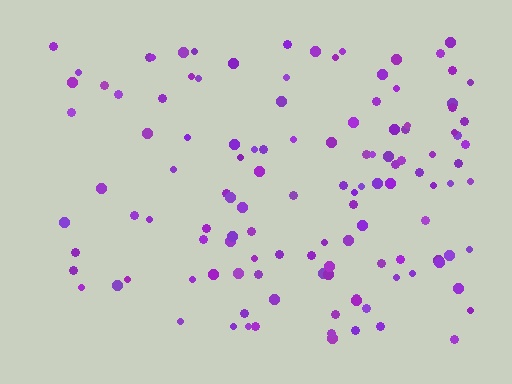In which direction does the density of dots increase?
From left to right, with the right side densest.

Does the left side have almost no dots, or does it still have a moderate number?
Still a moderate number, just noticeably fewer than the right.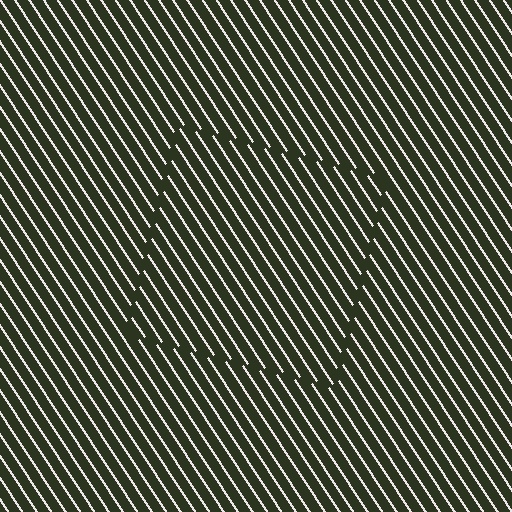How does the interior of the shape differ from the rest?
The interior of the shape contains the same grating, shifted by half a period — the contour is defined by the phase discontinuity where line-ends from the inner and outer gratings abut.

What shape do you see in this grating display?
An illusory square. The interior of the shape contains the same grating, shifted by half a period — the contour is defined by the phase discontinuity where line-ends from the inner and outer gratings abut.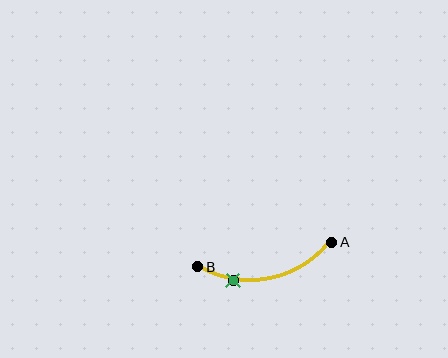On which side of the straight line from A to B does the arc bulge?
The arc bulges below the straight line connecting A and B.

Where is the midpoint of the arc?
The arc midpoint is the point on the curve farthest from the straight line joining A and B. It sits below that line.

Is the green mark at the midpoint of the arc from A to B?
No. The green mark lies on the arc but is closer to endpoint B. The arc midpoint would be at the point on the curve equidistant along the arc from both A and B.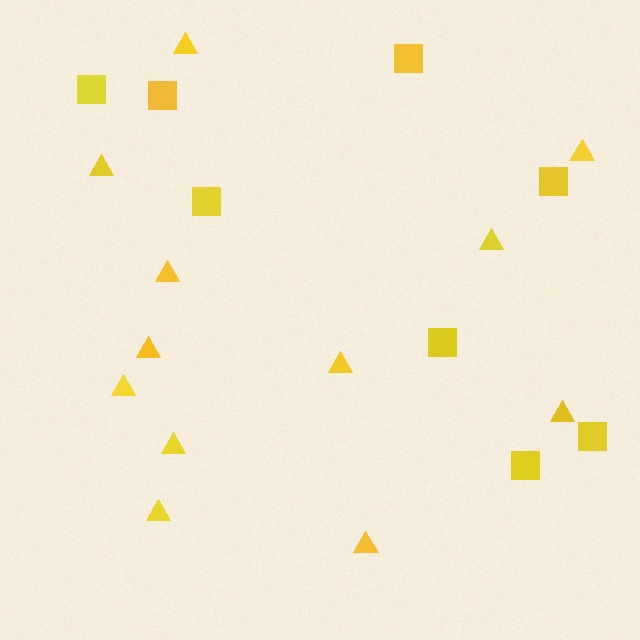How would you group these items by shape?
There are 2 groups: one group of squares (8) and one group of triangles (12).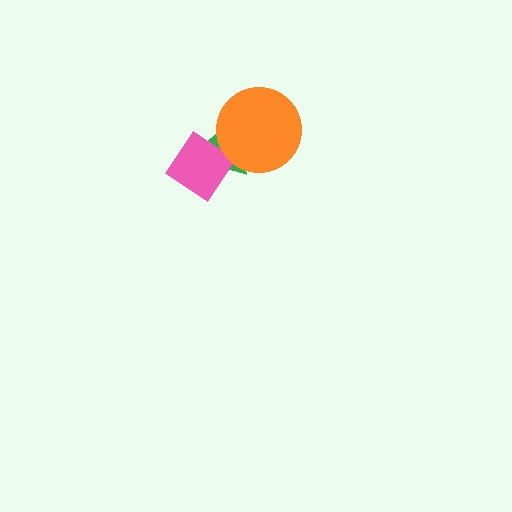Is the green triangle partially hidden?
Yes, it is partially covered by another shape.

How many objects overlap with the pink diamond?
1 object overlaps with the pink diamond.